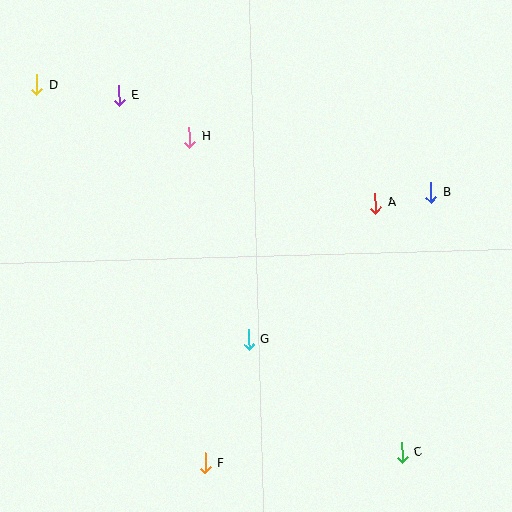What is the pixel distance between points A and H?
The distance between A and H is 197 pixels.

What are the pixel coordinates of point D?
Point D is at (37, 85).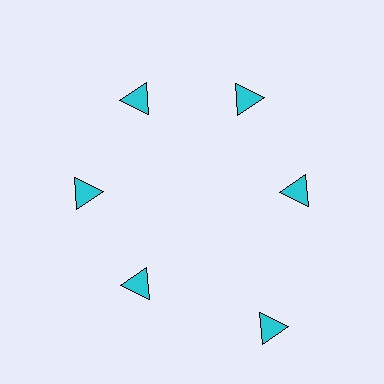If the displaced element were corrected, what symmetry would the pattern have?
It would have 6-fold rotational symmetry — the pattern would map onto itself every 60 degrees.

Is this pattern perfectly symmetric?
No. The 6 cyan triangles are arranged in a ring, but one element near the 5 o'clock position is pushed outward from the center, breaking the 6-fold rotational symmetry.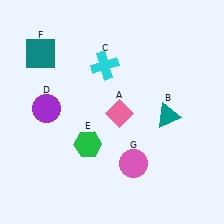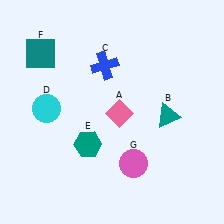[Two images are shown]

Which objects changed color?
C changed from cyan to blue. D changed from purple to cyan. E changed from green to teal.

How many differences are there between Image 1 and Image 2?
There are 3 differences between the two images.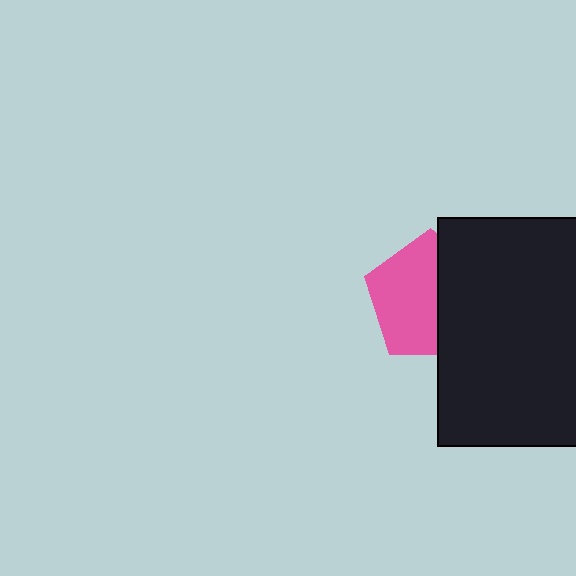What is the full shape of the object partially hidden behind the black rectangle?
The partially hidden object is a pink pentagon.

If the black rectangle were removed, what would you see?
You would see the complete pink pentagon.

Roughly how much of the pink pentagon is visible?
About half of it is visible (roughly 57%).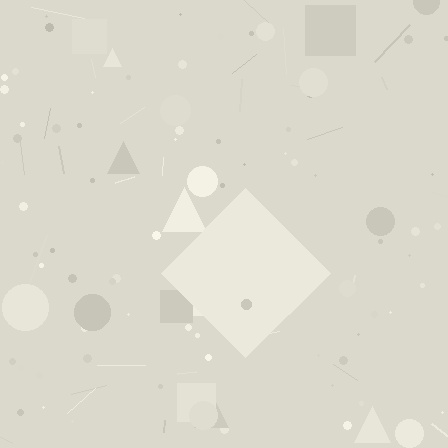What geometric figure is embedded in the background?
A diamond is embedded in the background.